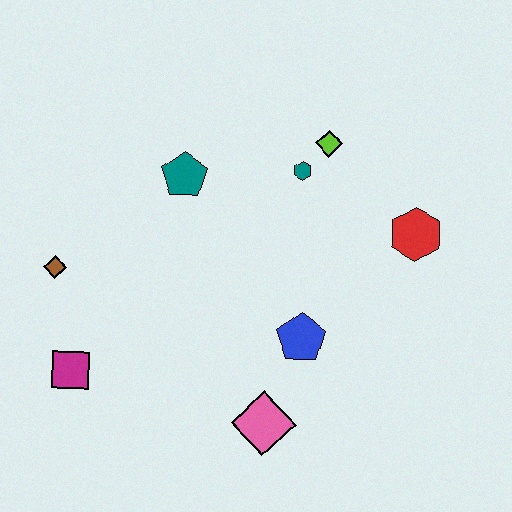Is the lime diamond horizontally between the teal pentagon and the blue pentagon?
No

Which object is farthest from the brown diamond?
The red hexagon is farthest from the brown diamond.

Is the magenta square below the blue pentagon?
Yes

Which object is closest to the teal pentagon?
The teal hexagon is closest to the teal pentagon.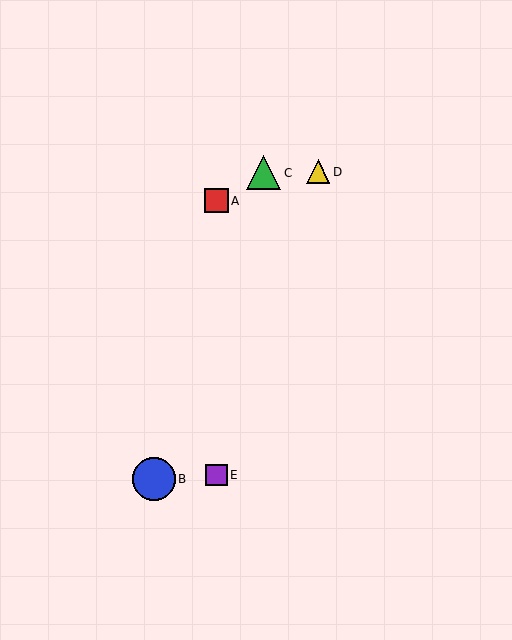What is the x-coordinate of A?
Object A is at x≈216.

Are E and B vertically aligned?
No, E is at x≈216 and B is at x≈154.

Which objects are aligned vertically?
Objects A, E are aligned vertically.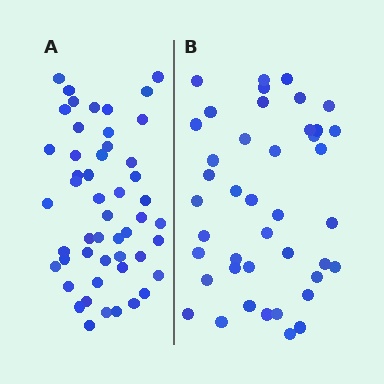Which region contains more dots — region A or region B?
Region A (the left region) has more dots.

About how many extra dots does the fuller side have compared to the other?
Region A has roughly 8 or so more dots than region B.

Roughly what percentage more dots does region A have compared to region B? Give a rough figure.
About 20% more.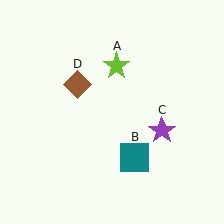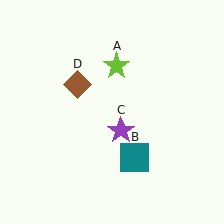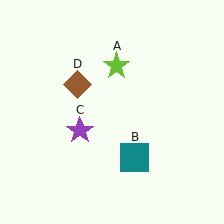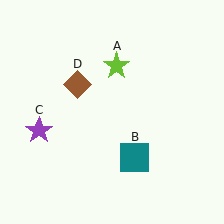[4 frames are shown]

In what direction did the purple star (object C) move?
The purple star (object C) moved left.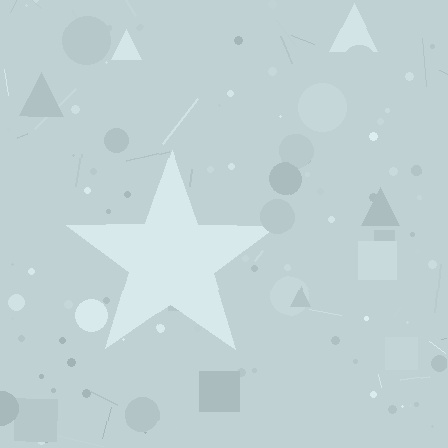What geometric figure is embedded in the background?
A star is embedded in the background.